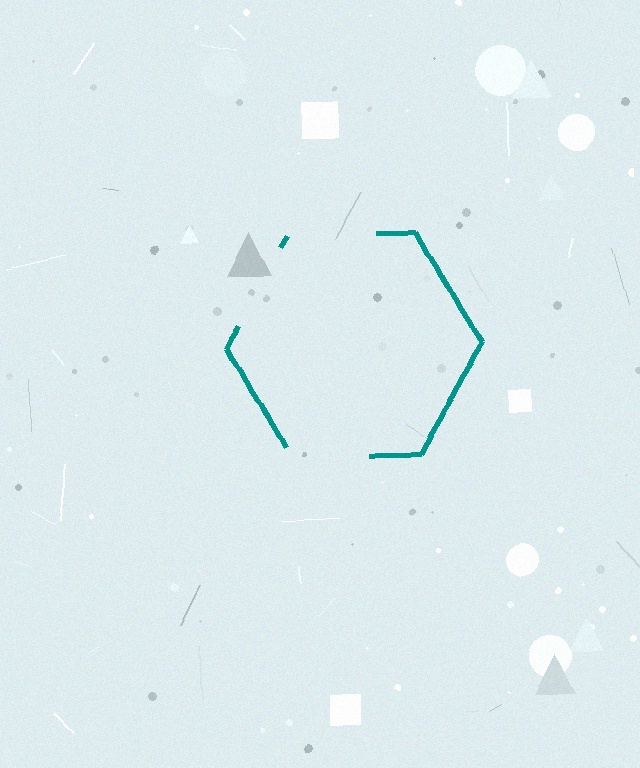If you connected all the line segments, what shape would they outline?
They would outline a hexagon.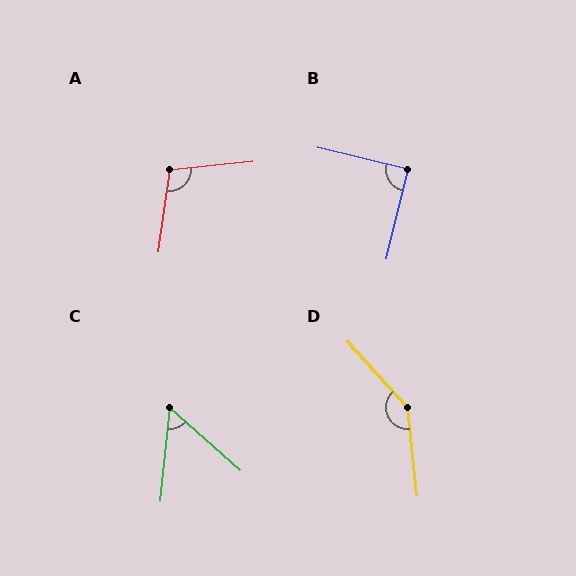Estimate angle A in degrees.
Approximately 103 degrees.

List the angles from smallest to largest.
C (54°), B (90°), A (103°), D (144°).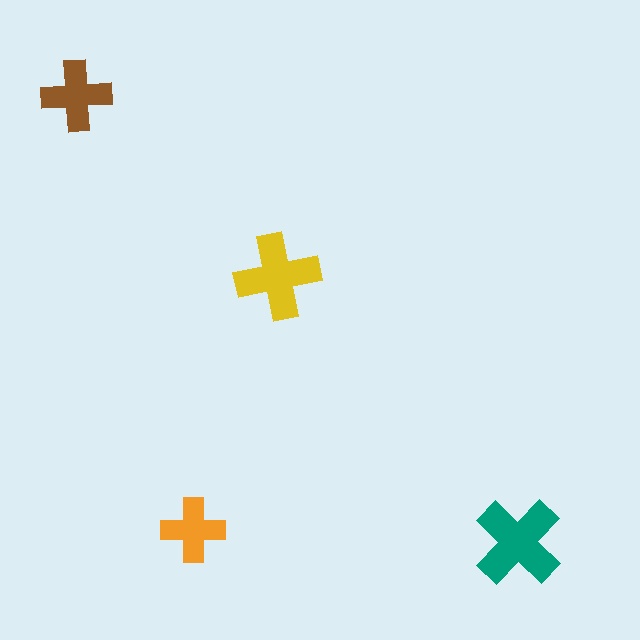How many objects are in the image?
There are 4 objects in the image.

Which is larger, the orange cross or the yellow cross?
The yellow one.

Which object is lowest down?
The teal cross is bottommost.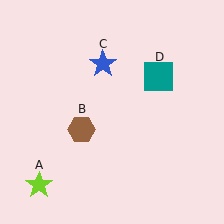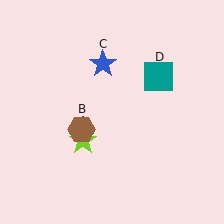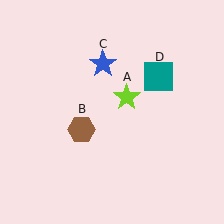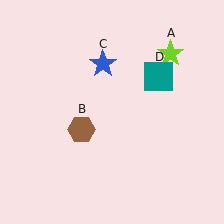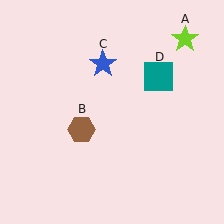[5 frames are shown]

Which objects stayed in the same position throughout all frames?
Brown hexagon (object B) and blue star (object C) and teal square (object D) remained stationary.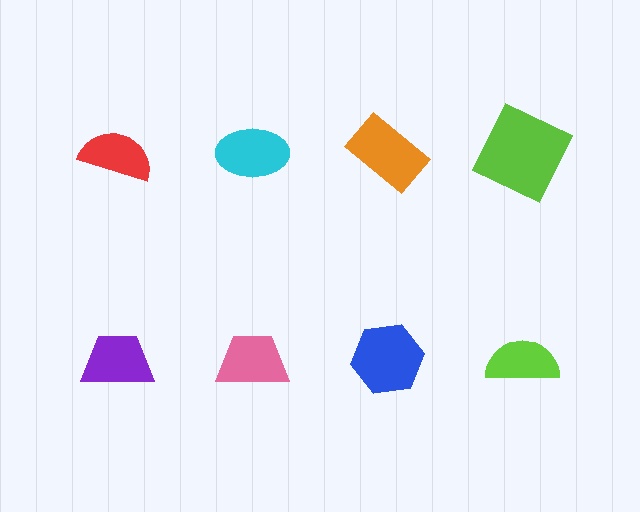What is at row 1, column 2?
A cyan ellipse.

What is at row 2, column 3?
A blue hexagon.